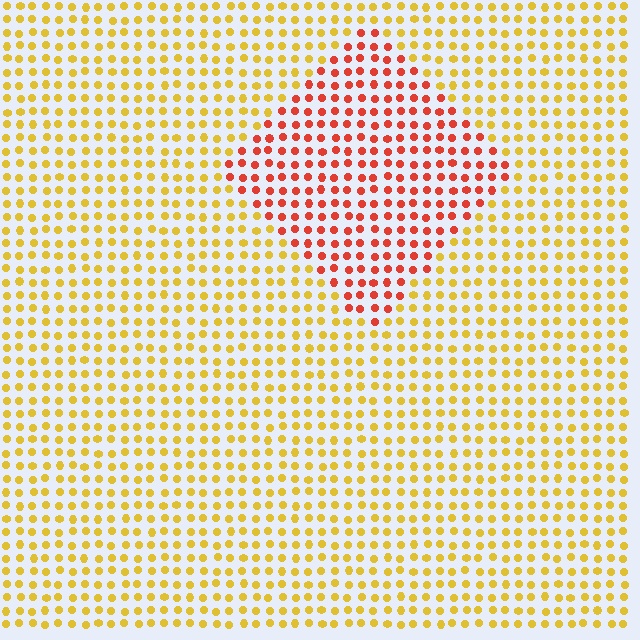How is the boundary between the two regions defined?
The boundary is defined purely by a slight shift in hue (about 45 degrees). Spacing, size, and orientation are identical on both sides.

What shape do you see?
I see a diamond.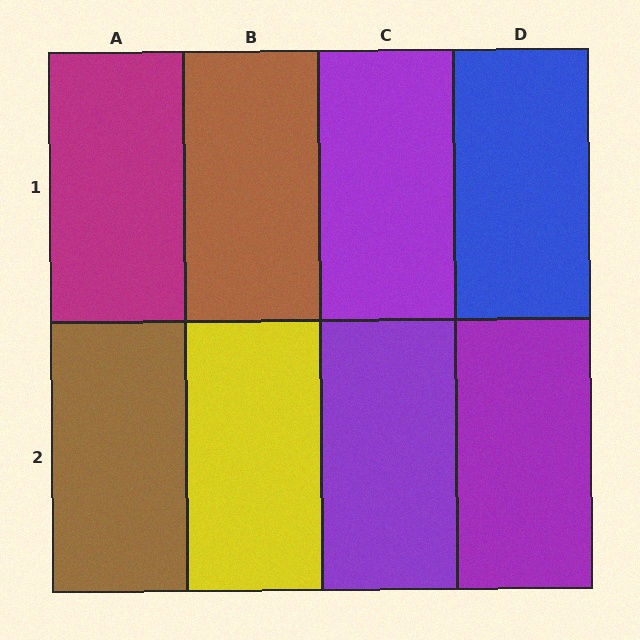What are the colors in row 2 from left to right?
Brown, yellow, purple, purple.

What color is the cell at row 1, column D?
Blue.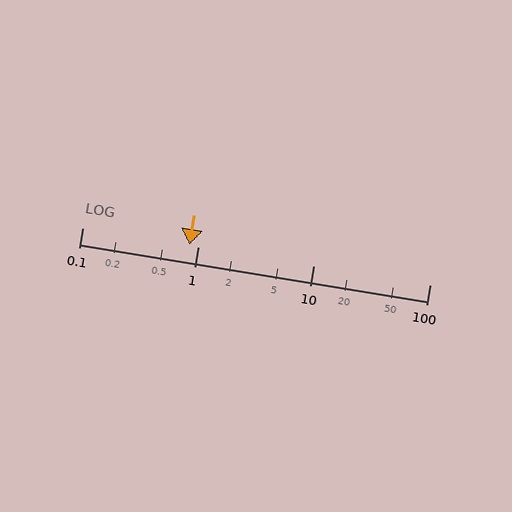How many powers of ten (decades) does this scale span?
The scale spans 3 decades, from 0.1 to 100.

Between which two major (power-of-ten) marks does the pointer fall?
The pointer is between 0.1 and 1.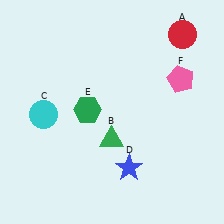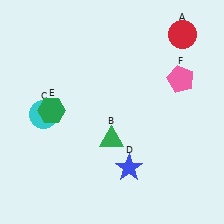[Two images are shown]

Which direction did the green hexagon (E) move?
The green hexagon (E) moved left.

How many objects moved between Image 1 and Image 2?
1 object moved between the two images.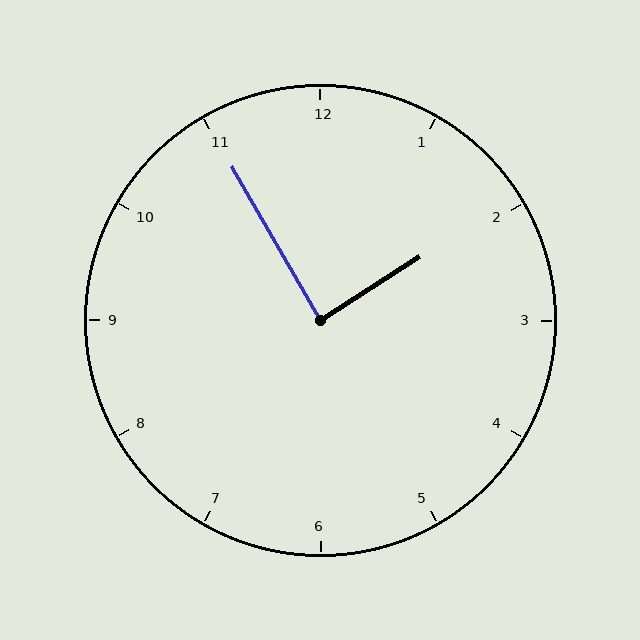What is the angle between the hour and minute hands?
Approximately 88 degrees.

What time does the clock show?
1:55.